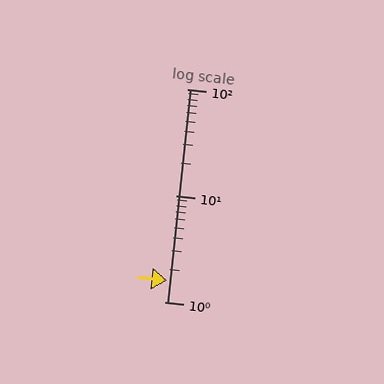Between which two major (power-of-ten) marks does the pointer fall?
The pointer is between 1 and 10.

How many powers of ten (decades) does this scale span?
The scale spans 2 decades, from 1 to 100.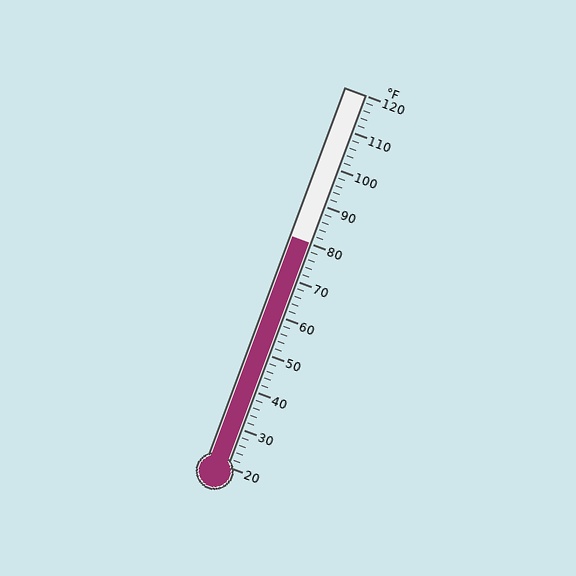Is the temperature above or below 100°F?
The temperature is below 100°F.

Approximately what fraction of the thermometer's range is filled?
The thermometer is filled to approximately 60% of its range.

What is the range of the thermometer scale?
The thermometer scale ranges from 20°F to 120°F.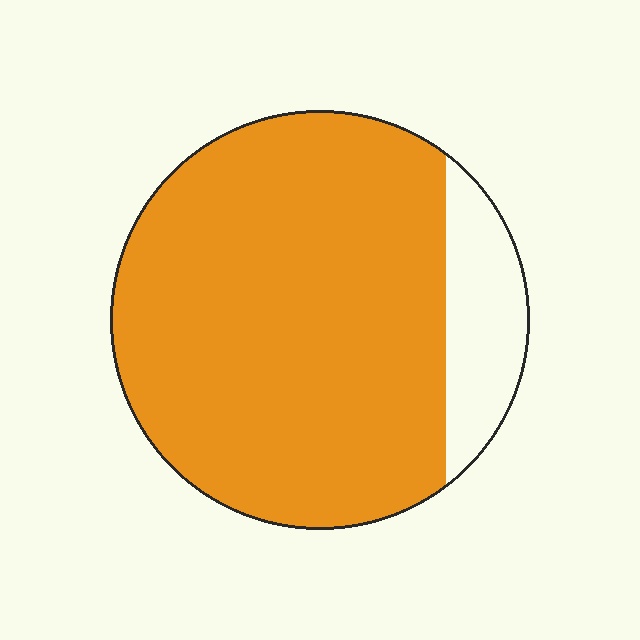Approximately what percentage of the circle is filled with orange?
Approximately 85%.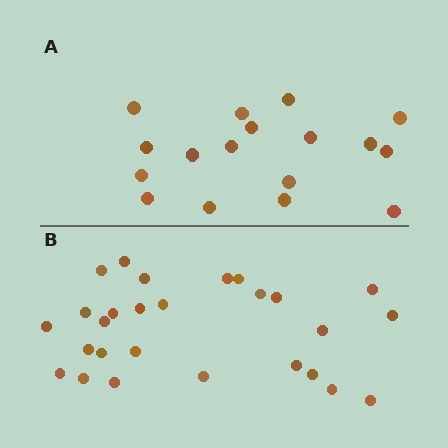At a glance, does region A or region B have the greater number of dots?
Region B (the bottom region) has more dots.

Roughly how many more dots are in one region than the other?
Region B has roughly 10 or so more dots than region A.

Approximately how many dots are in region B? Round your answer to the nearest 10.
About 30 dots. (The exact count is 27, which rounds to 30.)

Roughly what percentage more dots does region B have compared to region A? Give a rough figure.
About 60% more.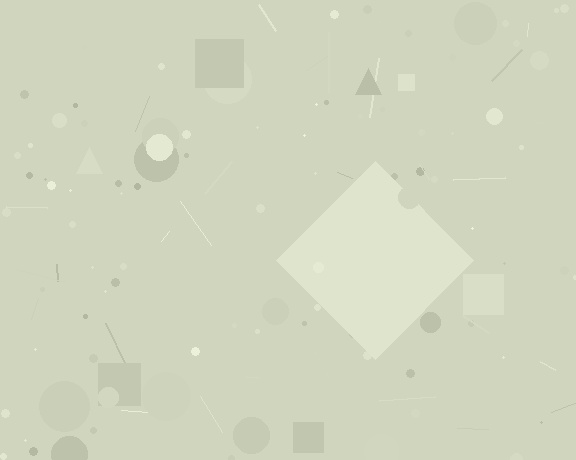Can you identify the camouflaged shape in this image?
The camouflaged shape is a diamond.